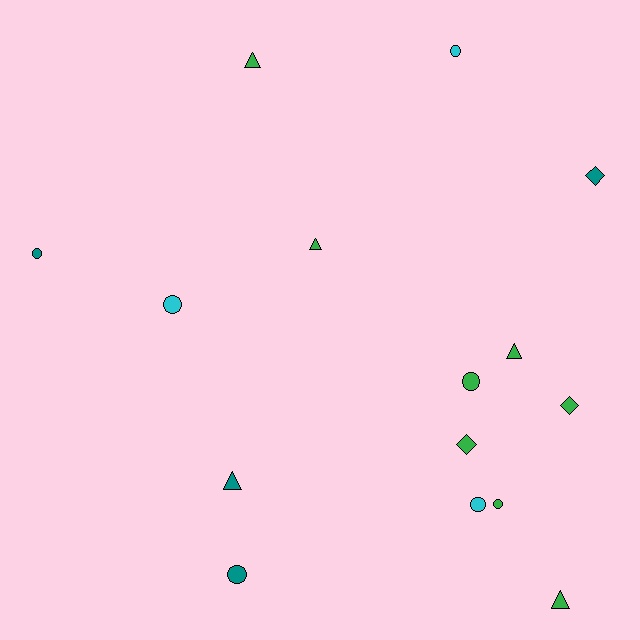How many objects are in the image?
There are 15 objects.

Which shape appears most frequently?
Circle, with 7 objects.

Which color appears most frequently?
Green, with 8 objects.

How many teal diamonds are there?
There is 1 teal diamond.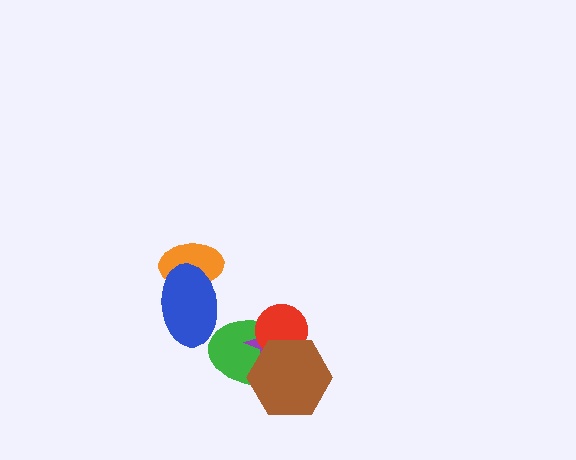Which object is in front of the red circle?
The brown hexagon is in front of the red circle.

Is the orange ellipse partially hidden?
Yes, it is partially covered by another shape.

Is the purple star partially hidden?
Yes, it is partially covered by another shape.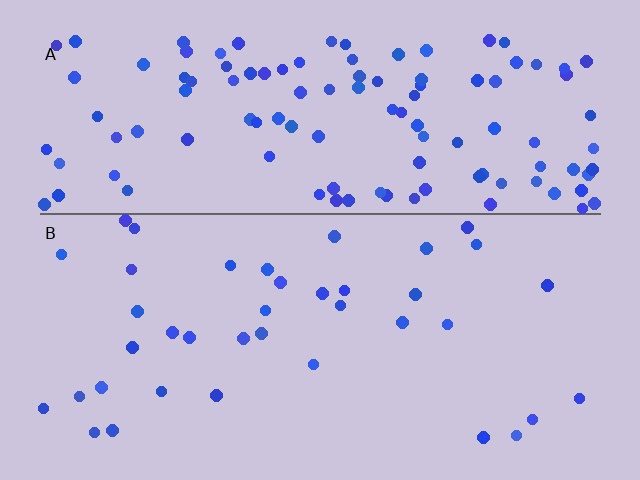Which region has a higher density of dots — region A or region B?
A (the top).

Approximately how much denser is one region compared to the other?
Approximately 3.0× — region A over region B.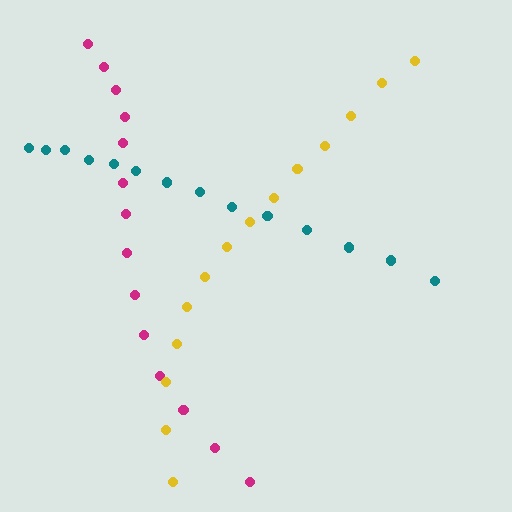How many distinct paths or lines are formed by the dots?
There are 3 distinct paths.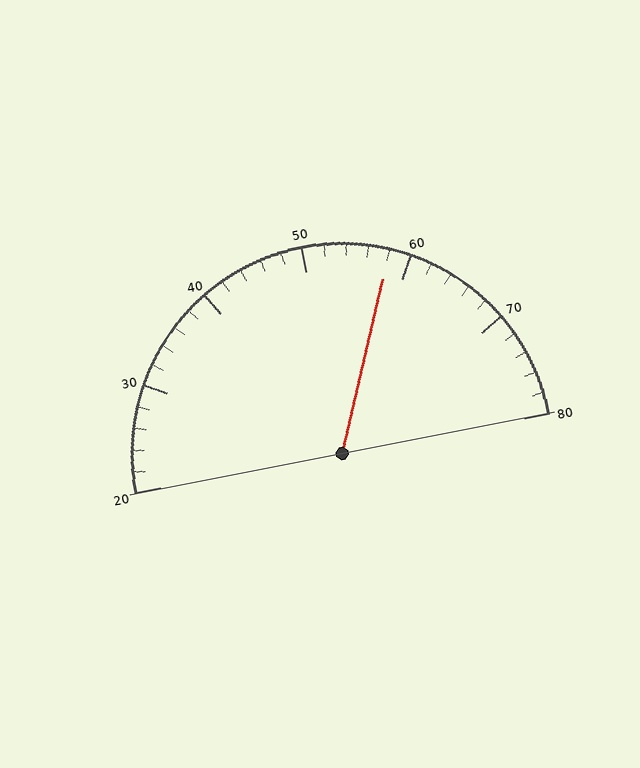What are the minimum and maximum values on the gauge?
The gauge ranges from 20 to 80.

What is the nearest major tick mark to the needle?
The nearest major tick mark is 60.